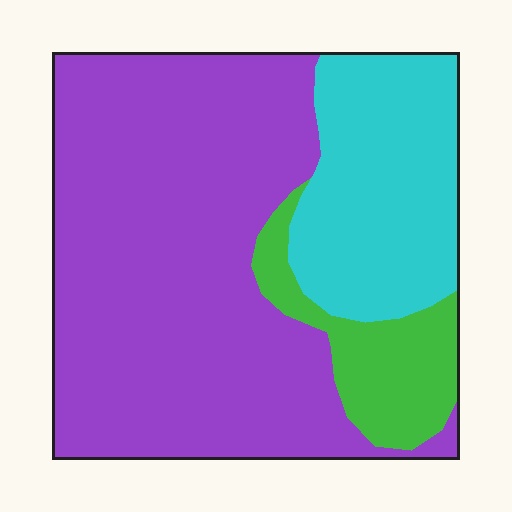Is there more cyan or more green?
Cyan.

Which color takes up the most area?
Purple, at roughly 65%.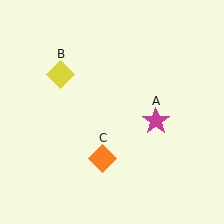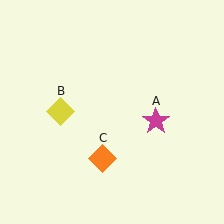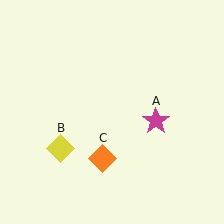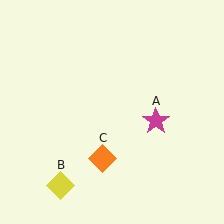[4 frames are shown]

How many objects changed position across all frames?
1 object changed position: yellow diamond (object B).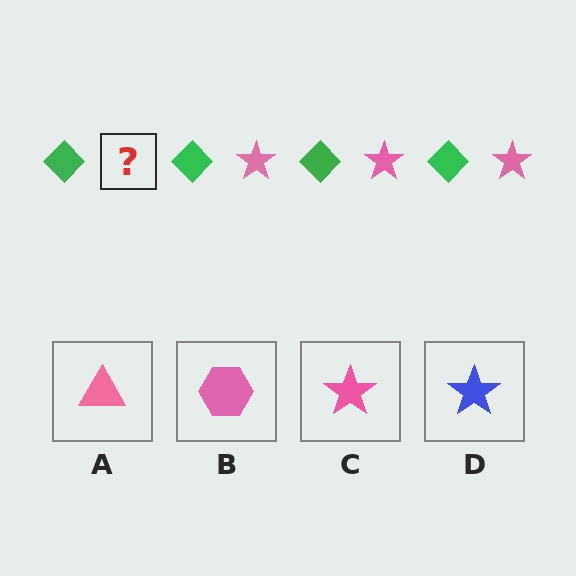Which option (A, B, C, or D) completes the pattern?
C.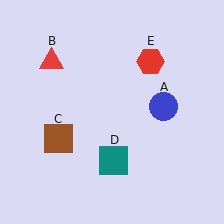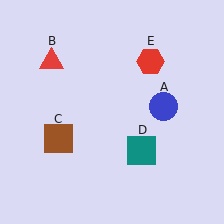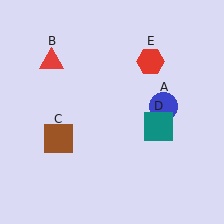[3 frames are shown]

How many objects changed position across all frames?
1 object changed position: teal square (object D).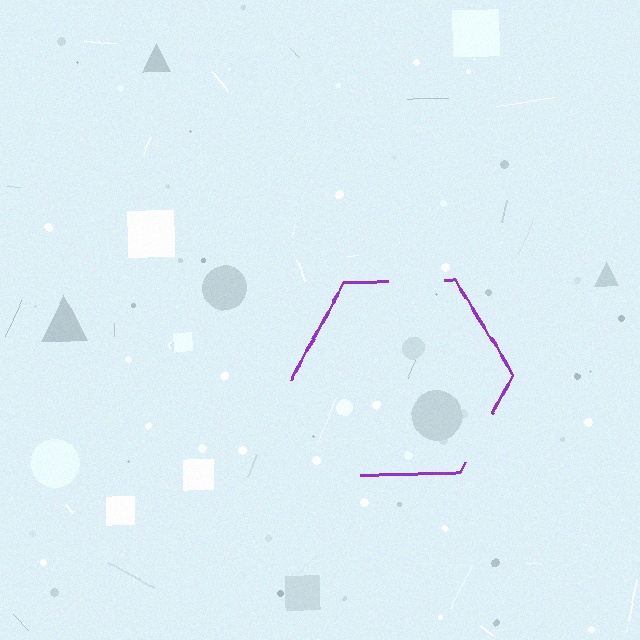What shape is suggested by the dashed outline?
The dashed outline suggests a hexagon.